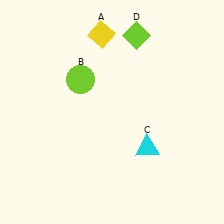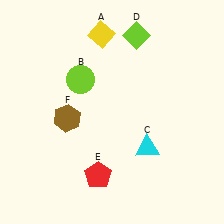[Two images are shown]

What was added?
A red pentagon (E), a brown hexagon (F) were added in Image 2.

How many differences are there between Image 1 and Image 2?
There are 2 differences between the two images.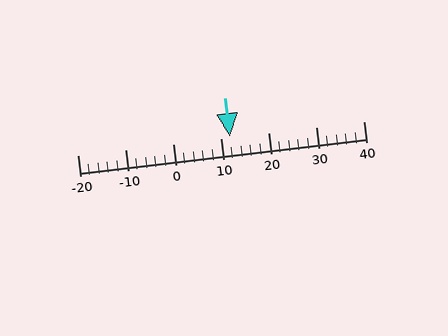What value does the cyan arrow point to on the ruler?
The cyan arrow points to approximately 12.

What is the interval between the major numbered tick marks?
The major tick marks are spaced 10 units apart.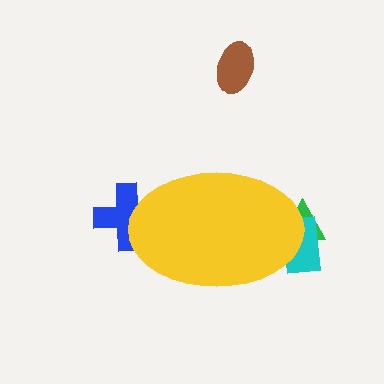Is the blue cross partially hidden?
Yes, the blue cross is partially hidden behind the yellow ellipse.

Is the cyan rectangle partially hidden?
Yes, the cyan rectangle is partially hidden behind the yellow ellipse.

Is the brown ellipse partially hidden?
No, the brown ellipse is fully visible.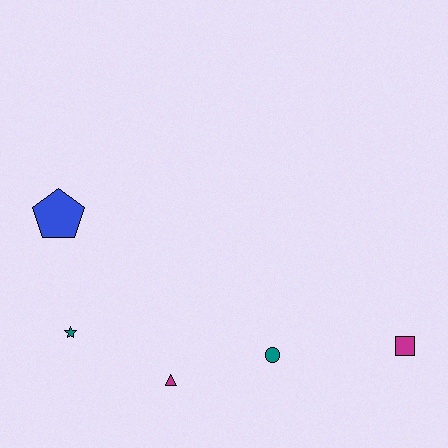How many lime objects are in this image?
There are no lime objects.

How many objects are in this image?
There are 5 objects.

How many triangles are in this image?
There is 1 triangle.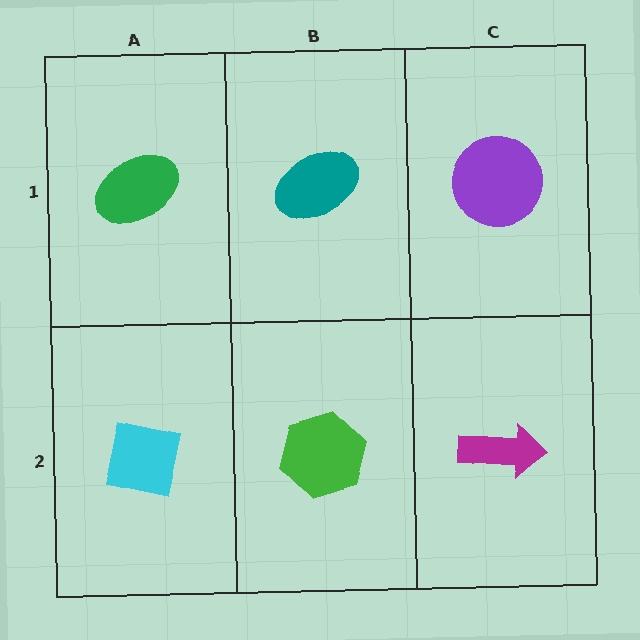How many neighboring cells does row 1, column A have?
2.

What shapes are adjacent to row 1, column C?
A magenta arrow (row 2, column C), a teal ellipse (row 1, column B).